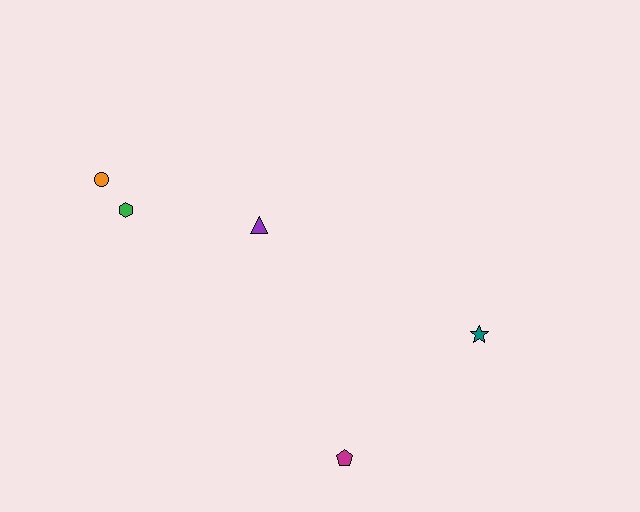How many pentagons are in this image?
There is 1 pentagon.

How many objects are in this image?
There are 5 objects.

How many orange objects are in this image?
There is 1 orange object.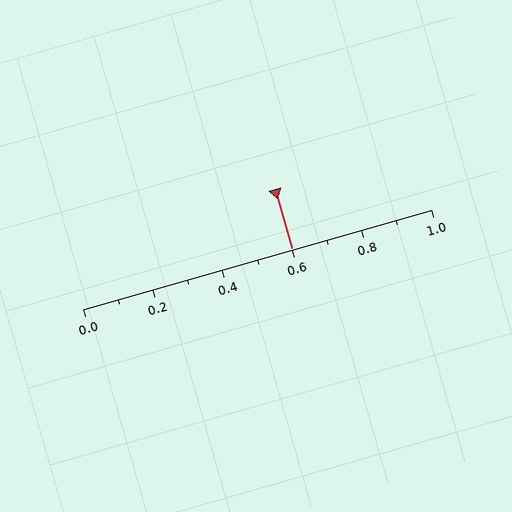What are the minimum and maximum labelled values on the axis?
The axis runs from 0.0 to 1.0.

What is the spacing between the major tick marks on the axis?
The major ticks are spaced 0.2 apart.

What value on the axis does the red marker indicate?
The marker indicates approximately 0.6.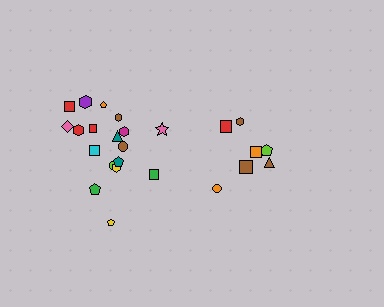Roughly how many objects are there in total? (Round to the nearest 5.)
Roughly 25 objects in total.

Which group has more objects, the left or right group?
The left group.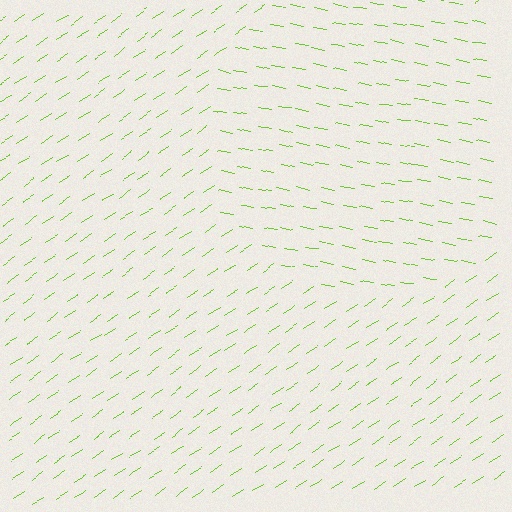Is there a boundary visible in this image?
Yes, there is a texture boundary formed by a change in line orientation.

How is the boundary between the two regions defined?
The boundary is defined purely by a change in line orientation (approximately 45 degrees difference). All lines are the same color and thickness.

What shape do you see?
I see a circle.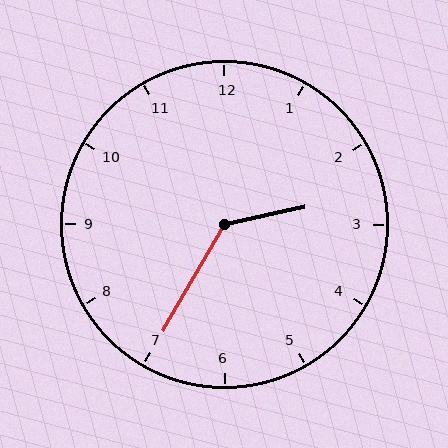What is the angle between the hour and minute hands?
Approximately 132 degrees.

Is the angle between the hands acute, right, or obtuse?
It is obtuse.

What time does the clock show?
2:35.